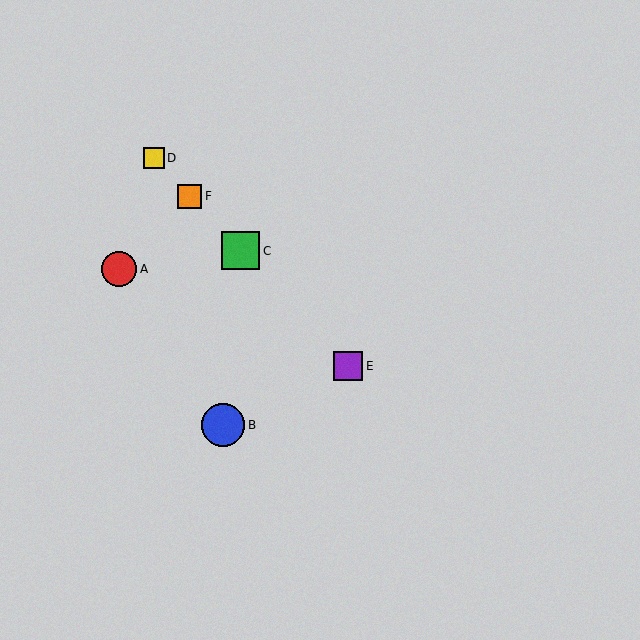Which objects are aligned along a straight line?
Objects C, D, E, F are aligned along a straight line.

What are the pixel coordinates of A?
Object A is at (119, 269).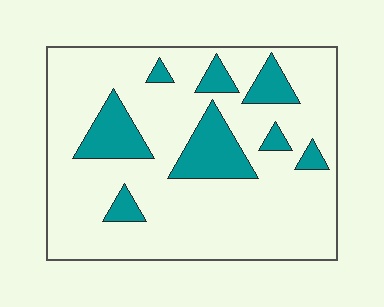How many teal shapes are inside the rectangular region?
8.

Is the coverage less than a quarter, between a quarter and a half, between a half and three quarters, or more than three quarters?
Less than a quarter.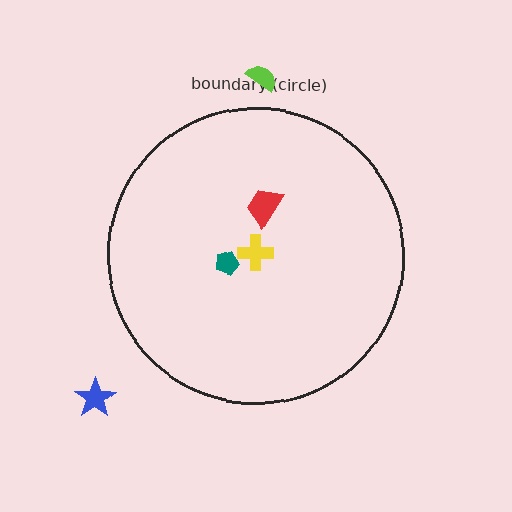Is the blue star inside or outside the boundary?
Outside.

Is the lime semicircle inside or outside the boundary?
Outside.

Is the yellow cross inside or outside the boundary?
Inside.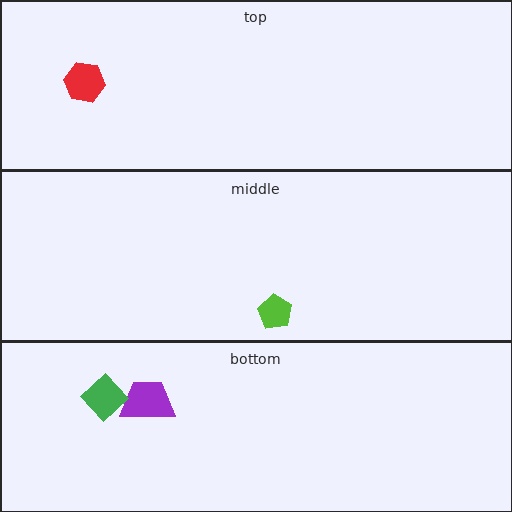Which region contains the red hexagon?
The top region.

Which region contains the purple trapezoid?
The bottom region.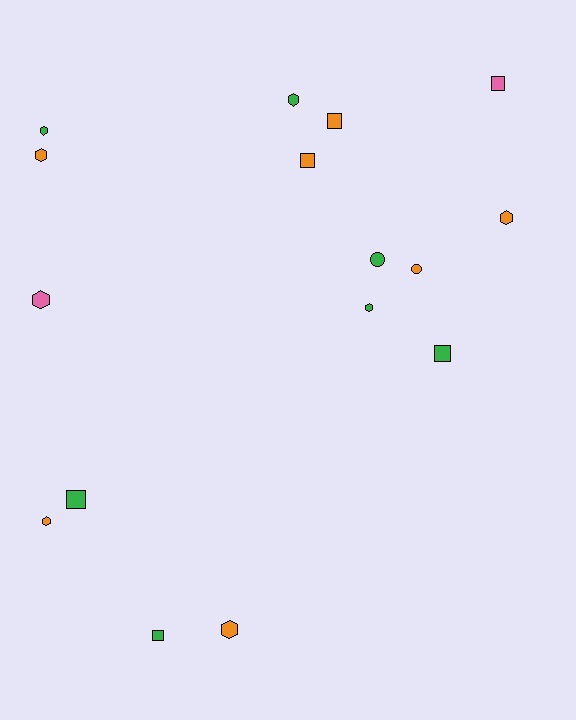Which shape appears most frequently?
Hexagon, with 8 objects.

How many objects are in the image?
There are 16 objects.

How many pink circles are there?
There are no pink circles.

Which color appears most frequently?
Green, with 7 objects.